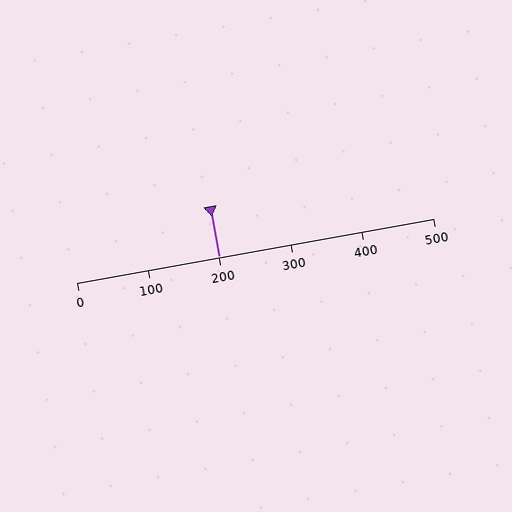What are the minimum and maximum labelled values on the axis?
The axis runs from 0 to 500.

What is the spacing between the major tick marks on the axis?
The major ticks are spaced 100 apart.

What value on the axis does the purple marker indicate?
The marker indicates approximately 200.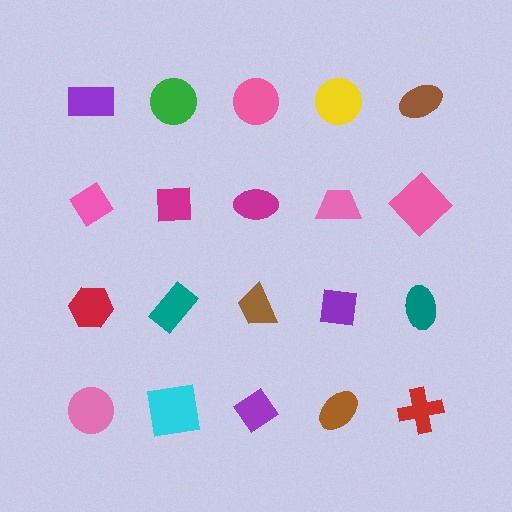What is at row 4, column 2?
A cyan square.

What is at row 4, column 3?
A purple diamond.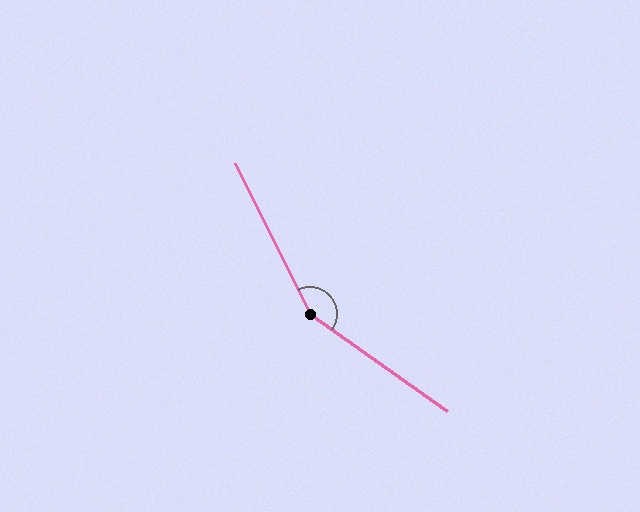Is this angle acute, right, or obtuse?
It is obtuse.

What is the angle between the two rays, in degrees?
Approximately 152 degrees.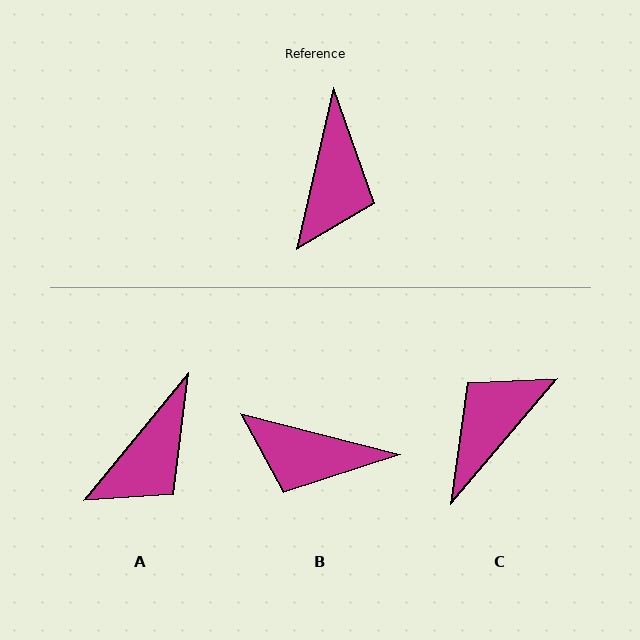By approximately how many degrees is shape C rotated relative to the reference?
Approximately 152 degrees counter-clockwise.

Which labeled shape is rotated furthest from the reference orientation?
C, about 152 degrees away.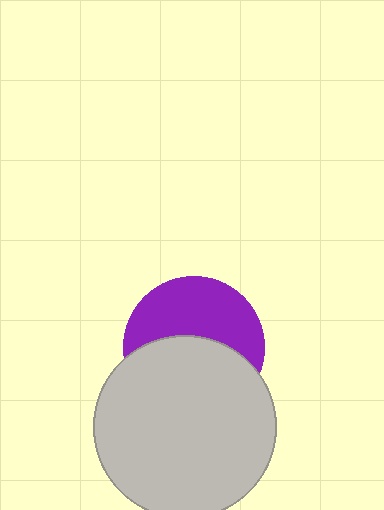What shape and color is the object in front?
The object in front is a light gray circle.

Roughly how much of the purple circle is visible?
About half of it is visible (roughly 48%).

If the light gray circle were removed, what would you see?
You would see the complete purple circle.